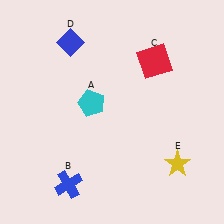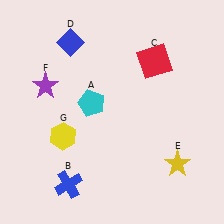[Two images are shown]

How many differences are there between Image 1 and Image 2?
There are 2 differences between the two images.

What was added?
A purple star (F), a yellow hexagon (G) were added in Image 2.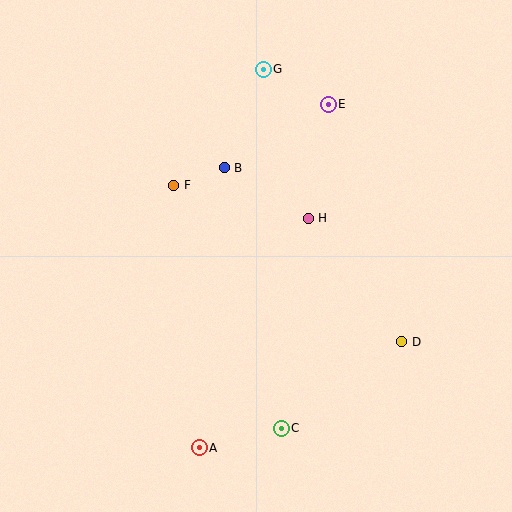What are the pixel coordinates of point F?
Point F is at (174, 185).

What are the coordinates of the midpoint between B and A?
The midpoint between B and A is at (212, 308).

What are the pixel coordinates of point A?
Point A is at (199, 448).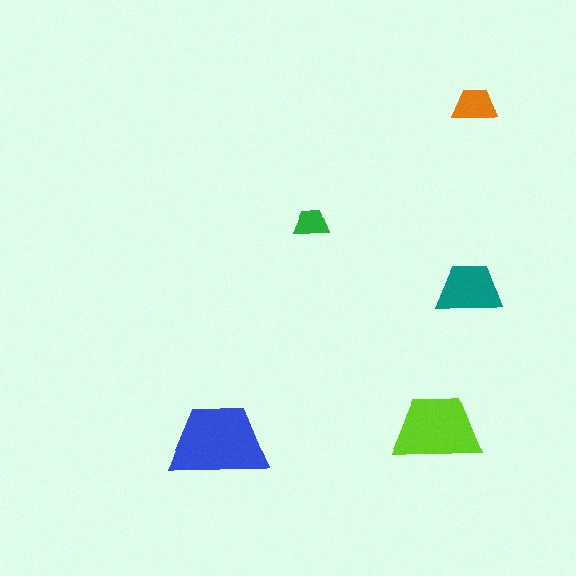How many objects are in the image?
There are 5 objects in the image.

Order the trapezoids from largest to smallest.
the blue one, the lime one, the teal one, the orange one, the green one.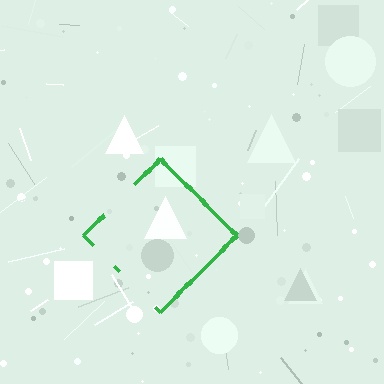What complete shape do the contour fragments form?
The contour fragments form a diamond.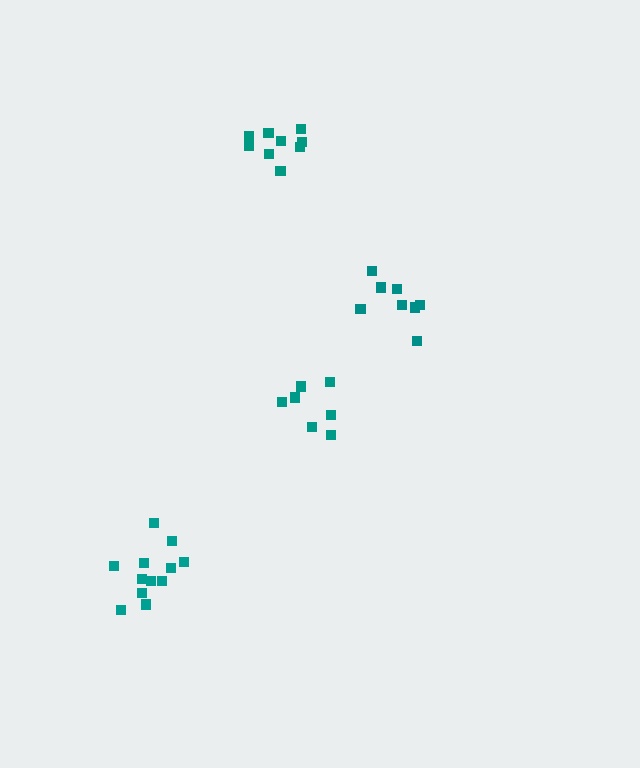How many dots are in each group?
Group 1: 7 dots, Group 2: 8 dots, Group 3: 9 dots, Group 4: 12 dots (36 total).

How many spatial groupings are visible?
There are 4 spatial groupings.